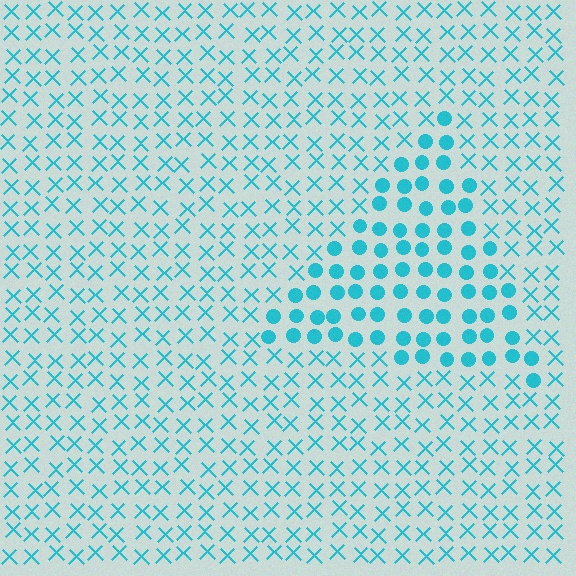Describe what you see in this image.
The image is filled with small cyan elements arranged in a uniform grid. A triangle-shaped region contains circles, while the surrounding area contains X marks. The boundary is defined purely by the change in element shape.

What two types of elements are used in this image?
The image uses circles inside the triangle region and X marks outside it.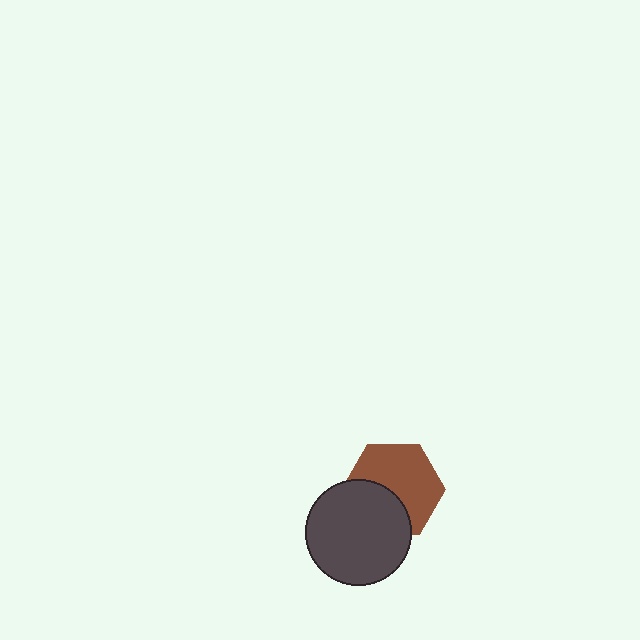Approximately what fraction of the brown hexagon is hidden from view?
Roughly 38% of the brown hexagon is hidden behind the dark gray circle.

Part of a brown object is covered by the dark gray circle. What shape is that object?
It is a hexagon.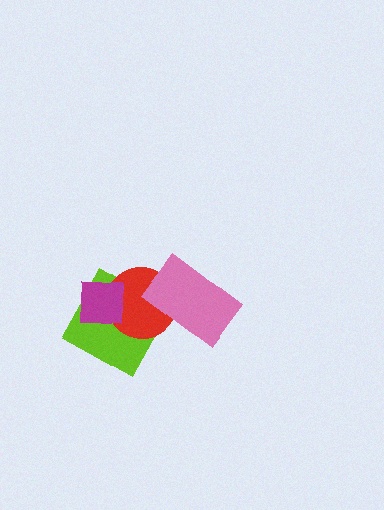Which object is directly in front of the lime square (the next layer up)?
The red circle is directly in front of the lime square.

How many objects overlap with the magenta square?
2 objects overlap with the magenta square.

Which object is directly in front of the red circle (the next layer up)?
The pink rectangle is directly in front of the red circle.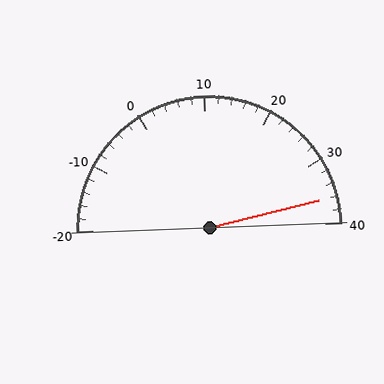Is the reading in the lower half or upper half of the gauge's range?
The reading is in the upper half of the range (-20 to 40).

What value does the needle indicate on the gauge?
The needle indicates approximately 36.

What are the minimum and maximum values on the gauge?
The gauge ranges from -20 to 40.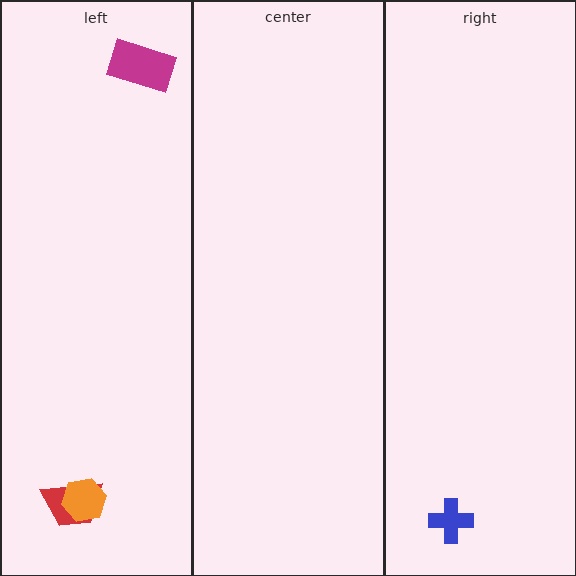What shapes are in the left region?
The red trapezoid, the magenta rectangle, the orange hexagon.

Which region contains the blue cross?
The right region.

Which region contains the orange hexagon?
The left region.